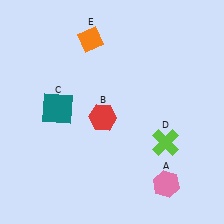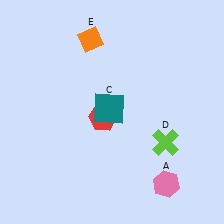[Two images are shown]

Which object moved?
The teal square (C) moved right.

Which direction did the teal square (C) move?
The teal square (C) moved right.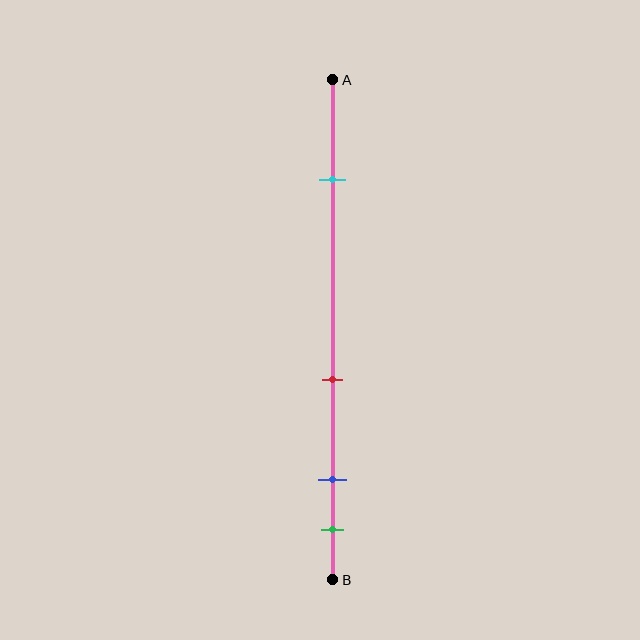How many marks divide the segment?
There are 4 marks dividing the segment.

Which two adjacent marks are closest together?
The blue and green marks are the closest adjacent pair.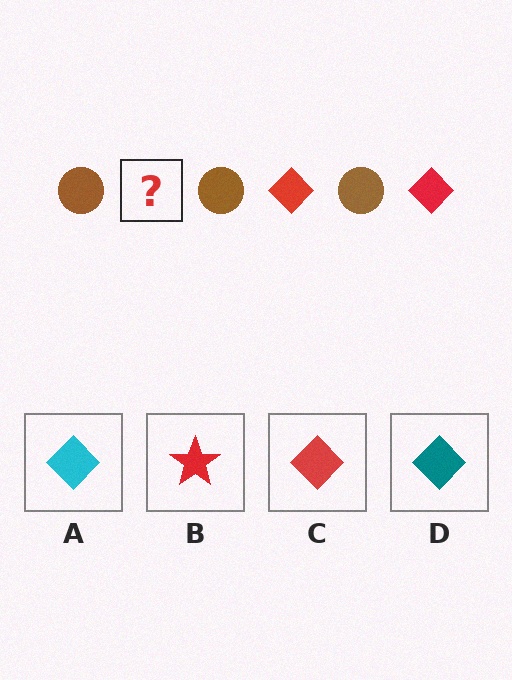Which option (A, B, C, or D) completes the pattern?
C.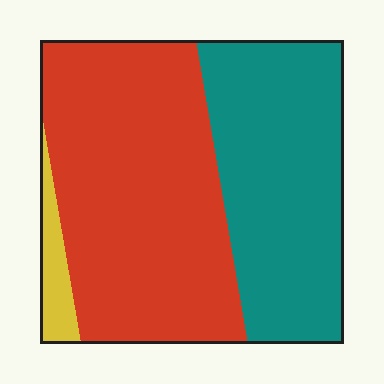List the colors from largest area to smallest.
From largest to smallest: red, teal, yellow.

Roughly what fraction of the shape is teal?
Teal covers 40% of the shape.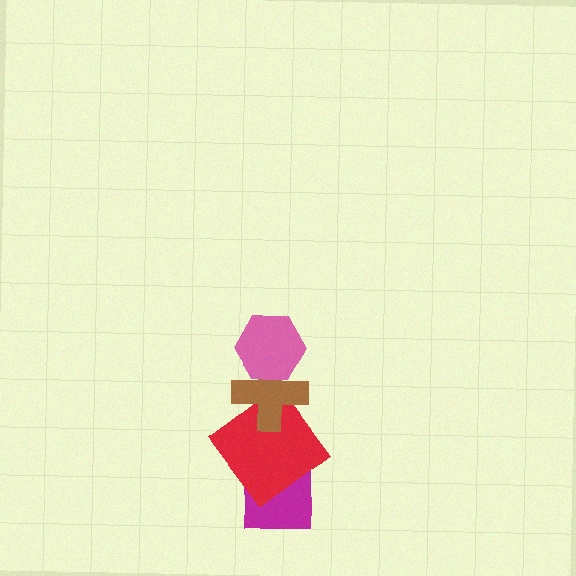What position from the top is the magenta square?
The magenta square is 4th from the top.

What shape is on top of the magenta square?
The red diamond is on top of the magenta square.